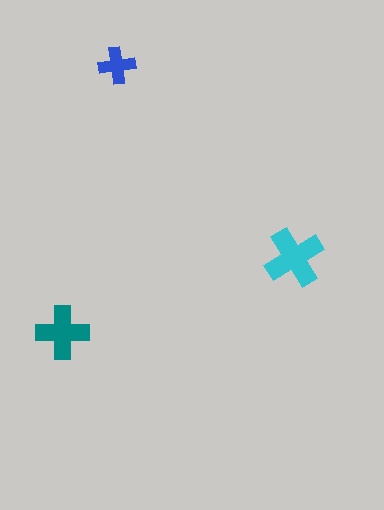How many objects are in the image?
There are 3 objects in the image.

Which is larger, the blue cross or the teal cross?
The teal one.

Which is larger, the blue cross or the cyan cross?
The cyan one.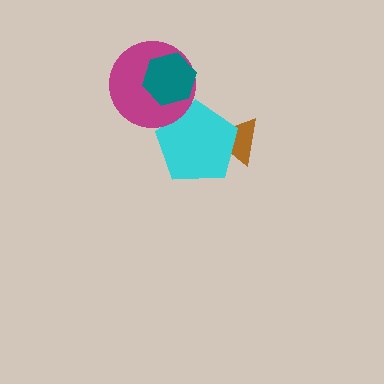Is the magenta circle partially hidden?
Yes, it is partially covered by another shape.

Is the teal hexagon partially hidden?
No, no other shape covers it.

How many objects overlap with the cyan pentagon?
2 objects overlap with the cyan pentagon.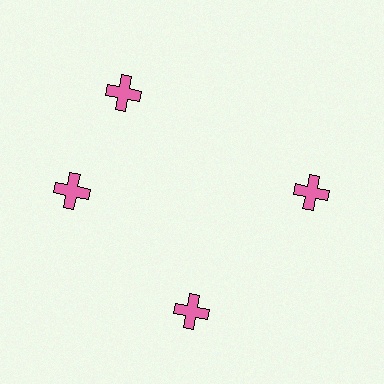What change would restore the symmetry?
The symmetry would be restored by rotating it back into even spacing with its neighbors so that all 4 crosses sit at equal angles and equal distance from the center.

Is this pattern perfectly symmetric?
No. The 4 pink crosses are arranged in a ring, but one element near the 12 o'clock position is rotated out of alignment along the ring, breaking the 4-fold rotational symmetry.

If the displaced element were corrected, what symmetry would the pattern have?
It would have 4-fold rotational symmetry — the pattern would map onto itself every 90 degrees.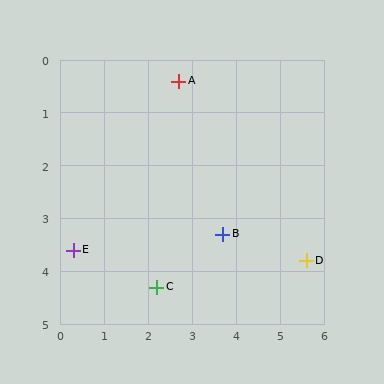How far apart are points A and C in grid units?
Points A and C are about 3.9 grid units apart.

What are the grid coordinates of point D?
Point D is at approximately (5.6, 3.8).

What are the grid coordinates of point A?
Point A is at approximately (2.7, 0.4).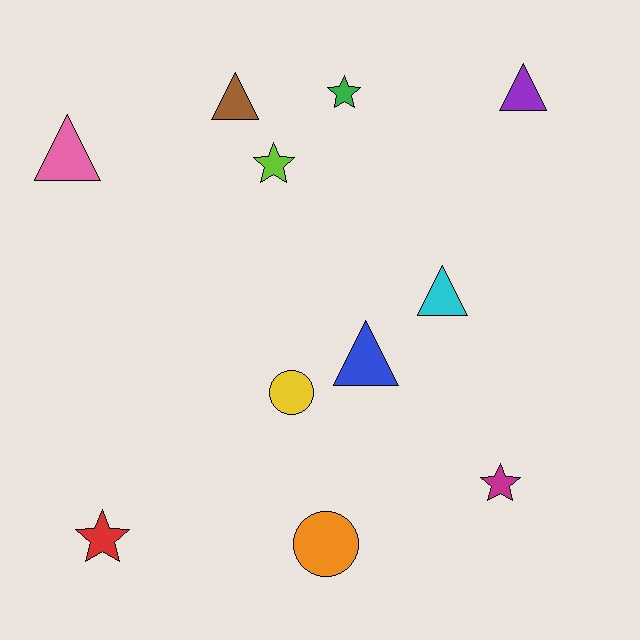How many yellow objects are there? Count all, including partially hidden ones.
There is 1 yellow object.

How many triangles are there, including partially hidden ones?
There are 5 triangles.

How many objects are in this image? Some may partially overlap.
There are 11 objects.